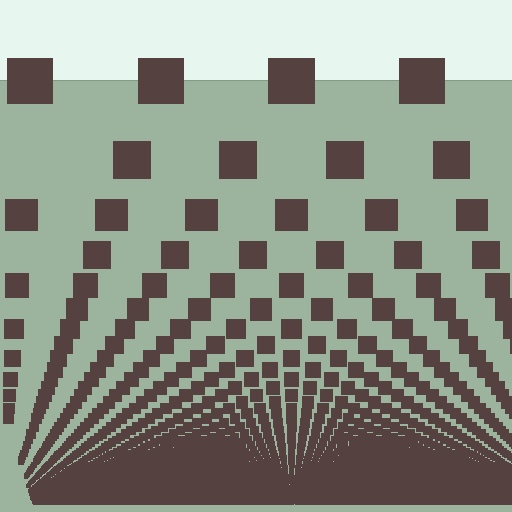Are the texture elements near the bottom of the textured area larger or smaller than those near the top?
Smaller. The gradient is inverted — elements near the bottom are smaller and denser.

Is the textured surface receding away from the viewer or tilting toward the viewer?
The surface appears to tilt toward the viewer. Texture elements get larger and sparser toward the top.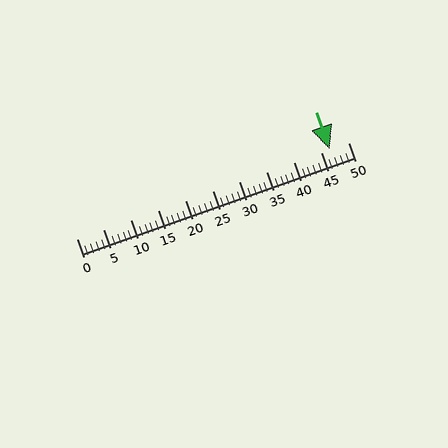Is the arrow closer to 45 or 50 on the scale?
The arrow is closer to 45.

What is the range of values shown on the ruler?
The ruler shows values from 0 to 50.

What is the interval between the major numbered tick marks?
The major tick marks are spaced 5 units apart.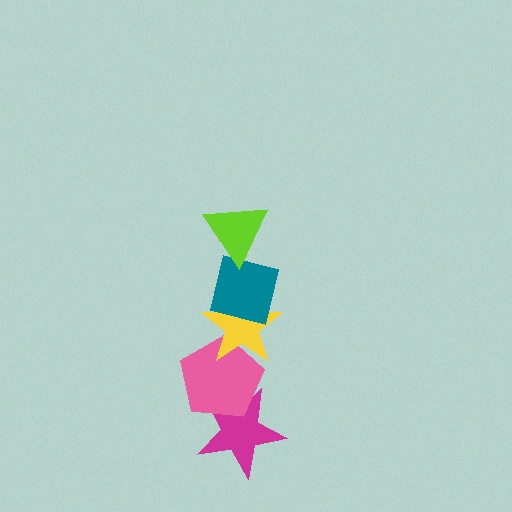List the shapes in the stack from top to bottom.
From top to bottom: the lime triangle, the teal square, the yellow star, the pink pentagon, the magenta star.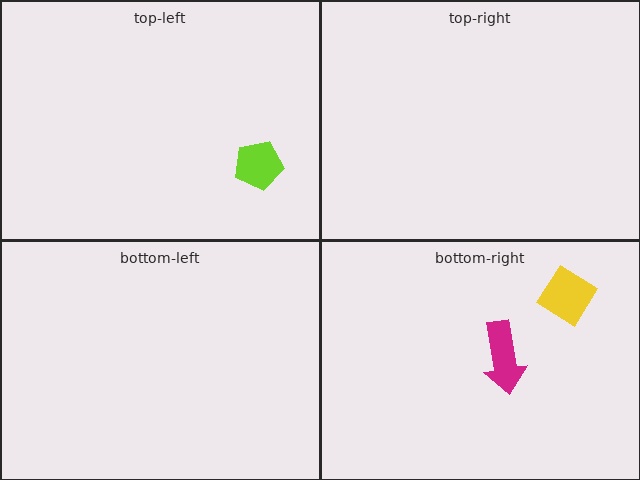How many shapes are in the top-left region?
1.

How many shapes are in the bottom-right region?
2.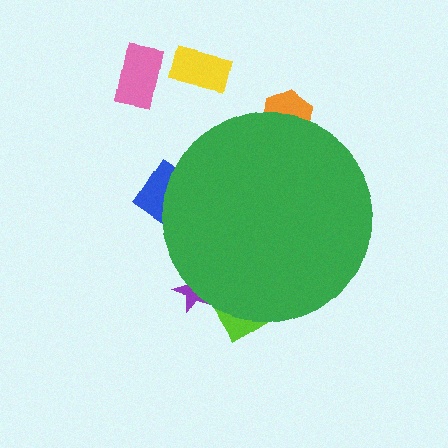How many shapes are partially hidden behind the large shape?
4 shapes are partially hidden.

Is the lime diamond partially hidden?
Yes, the lime diamond is partially hidden behind the green circle.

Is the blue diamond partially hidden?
Yes, the blue diamond is partially hidden behind the green circle.